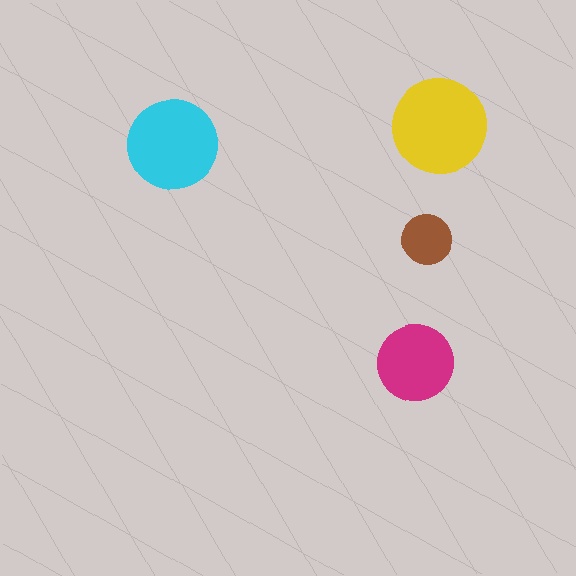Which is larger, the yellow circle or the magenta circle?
The yellow one.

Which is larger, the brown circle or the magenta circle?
The magenta one.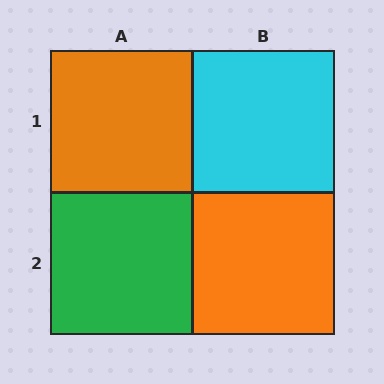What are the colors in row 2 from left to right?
Green, orange.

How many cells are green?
1 cell is green.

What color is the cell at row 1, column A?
Orange.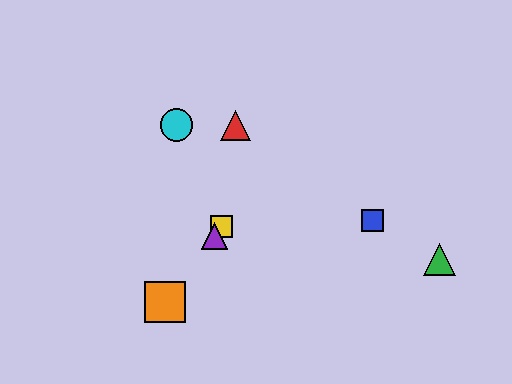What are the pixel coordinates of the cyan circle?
The cyan circle is at (177, 125).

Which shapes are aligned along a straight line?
The yellow square, the purple triangle, the orange square are aligned along a straight line.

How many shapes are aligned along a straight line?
3 shapes (the yellow square, the purple triangle, the orange square) are aligned along a straight line.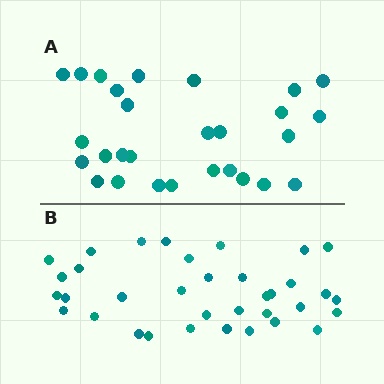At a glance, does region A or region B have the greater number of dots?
Region B (the bottom region) has more dots.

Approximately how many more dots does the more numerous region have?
Region B has roughly 8 or so more dots than region A.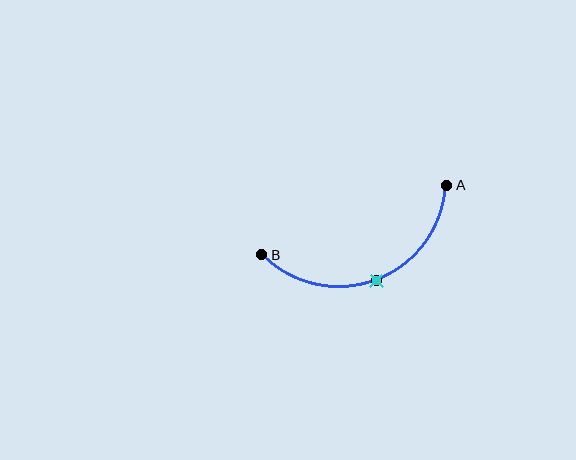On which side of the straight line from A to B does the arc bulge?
The arc bulges below the straight line connecting A and B.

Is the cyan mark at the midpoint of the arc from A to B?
Yes. The cyan mark lies on the arc at equal arc-length from both A and B — it is the arc midpoint.